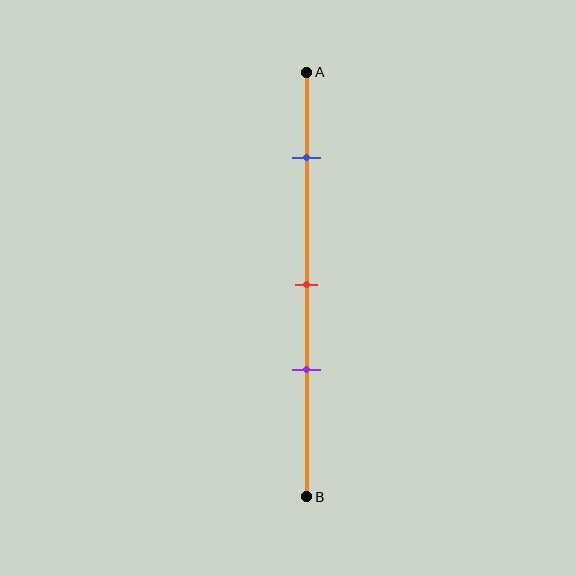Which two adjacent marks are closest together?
The red and purple marks are the closest adjacent pair.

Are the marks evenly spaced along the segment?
No, the marks are not evenly spaced.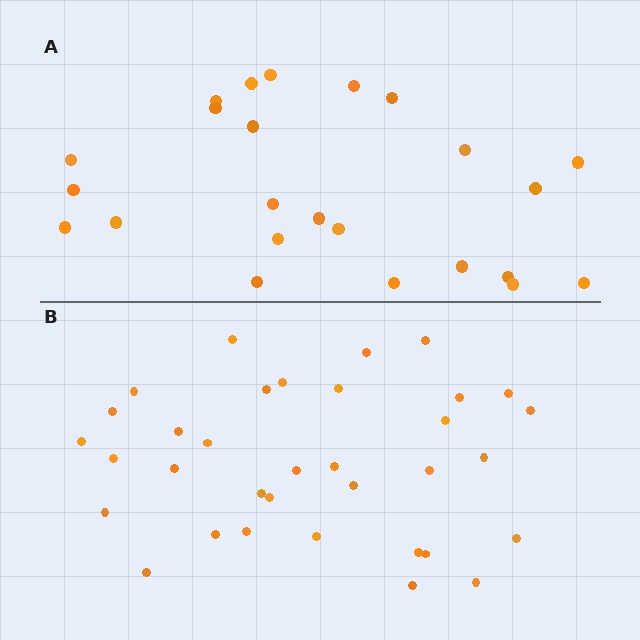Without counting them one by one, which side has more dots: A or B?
Region B (the bottom region) has more dots.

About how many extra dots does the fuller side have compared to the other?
Region B has roughly 10 or so more dots than region A.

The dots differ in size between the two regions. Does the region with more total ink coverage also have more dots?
No. Region A has more total ink coverage because its dots are larger, but region B actually contains more individual dots. Total area can be misleading — the number of items is what matters here.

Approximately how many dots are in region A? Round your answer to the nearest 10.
About 20 dots. (The exact count is 24, which rounds to 20.)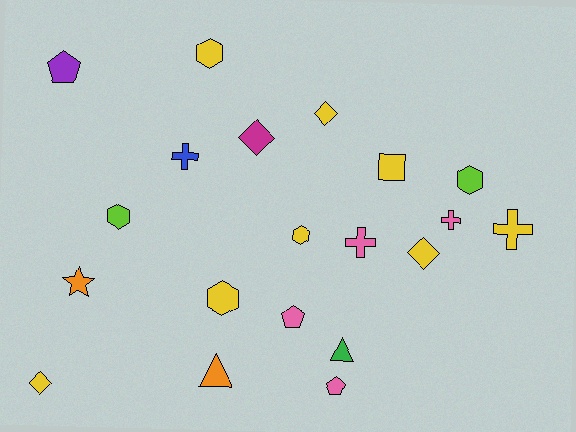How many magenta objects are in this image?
There is 1 magenta object.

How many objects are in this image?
There are 20 objects.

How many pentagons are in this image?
There are 3 pentagons.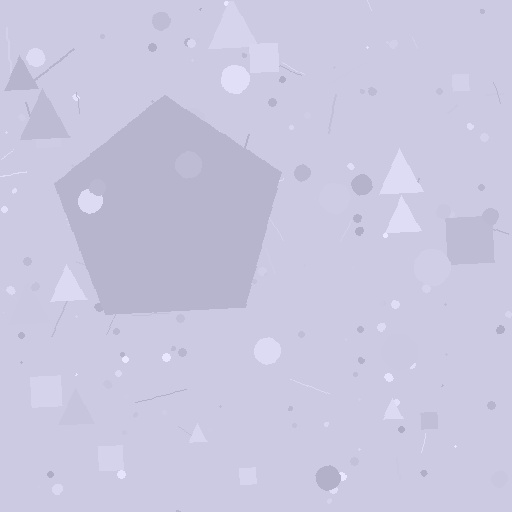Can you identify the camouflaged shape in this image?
The camouflaged shape is a pentagon.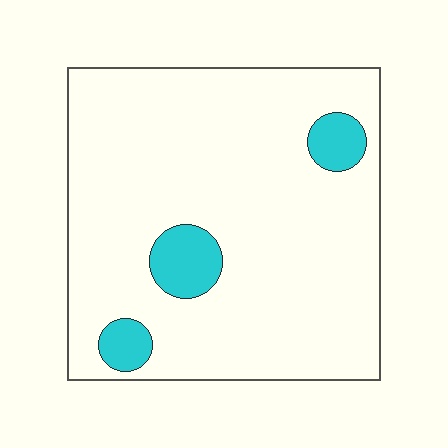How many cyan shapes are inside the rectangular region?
3.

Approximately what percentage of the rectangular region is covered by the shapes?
Approximately 10%.